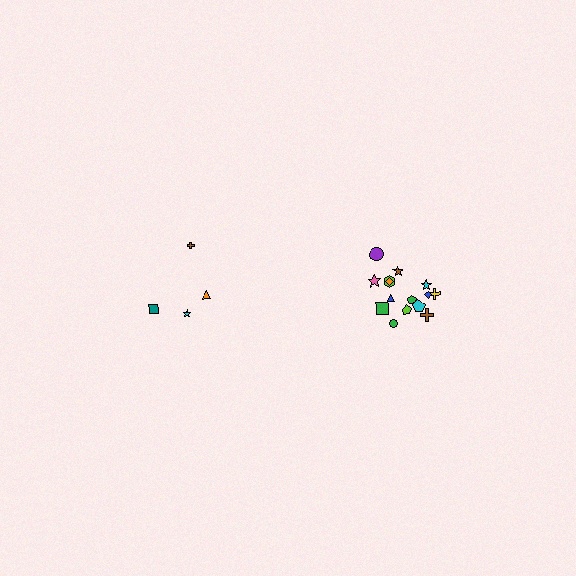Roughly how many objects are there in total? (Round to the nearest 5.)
Roughly 20 objects in total.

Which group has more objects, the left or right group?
The right group.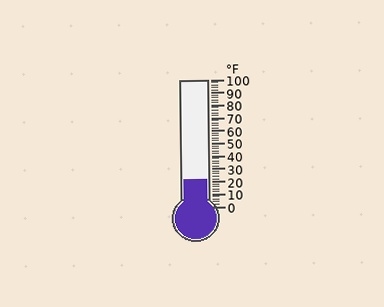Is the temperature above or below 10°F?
The temperature is above 10°F.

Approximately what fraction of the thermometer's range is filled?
The thermometer is filled to approximately 20% of its range.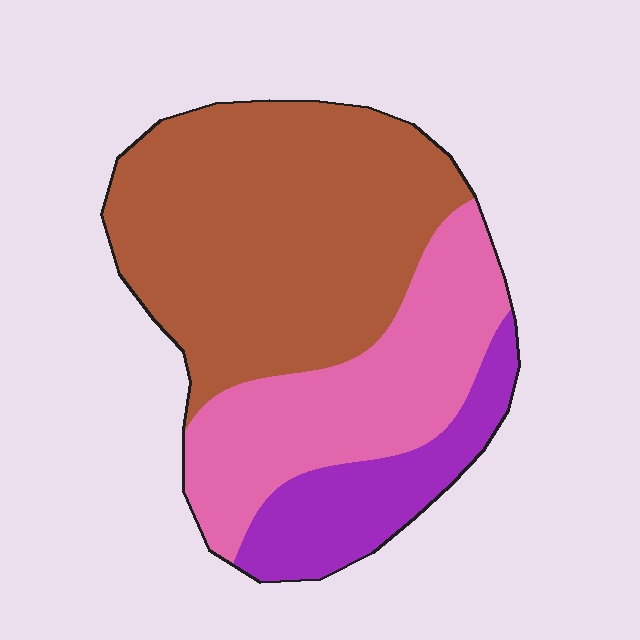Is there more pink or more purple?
Pink.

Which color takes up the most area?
Brown, at roughly 55%.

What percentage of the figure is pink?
Pink covers about 30% of the figure.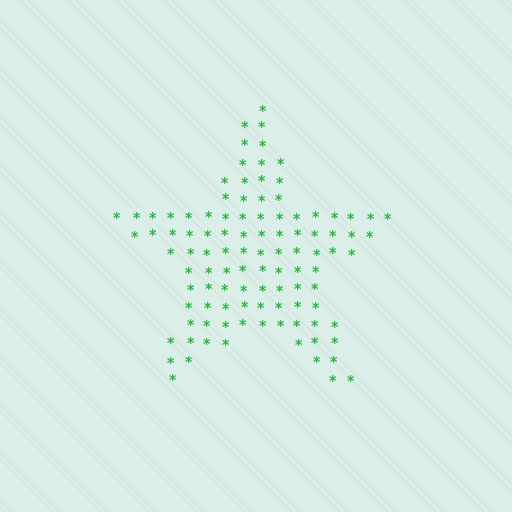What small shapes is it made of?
It is made of small asterisks.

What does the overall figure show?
The overall figure shows a star.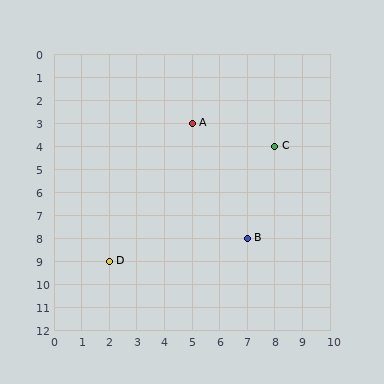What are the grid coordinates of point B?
Point B is at grid coordinates (7, 8).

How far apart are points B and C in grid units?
Points B and C are 1 column and 4 rows apart (about 4.1 grid units diagonally).